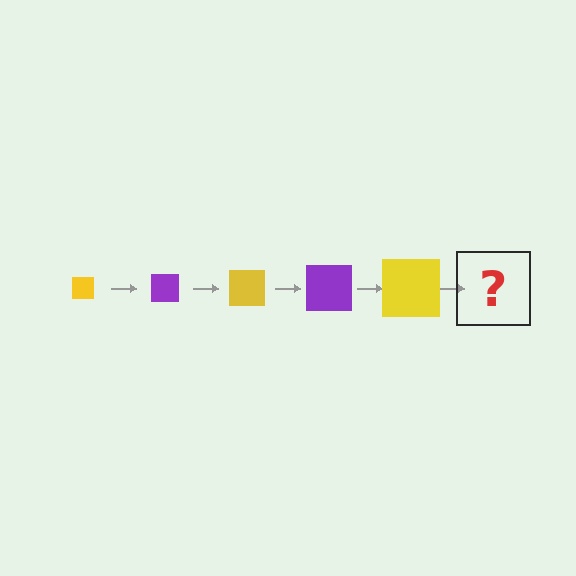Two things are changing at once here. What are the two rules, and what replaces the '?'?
The two rules are that the square grows larger each step and the color cycles through yellow and purple. The '?' should be a purple square, larger than the previous one.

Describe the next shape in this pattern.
It should be a purple square, larger than the previous one.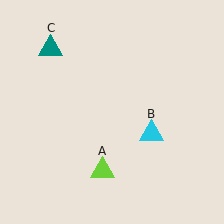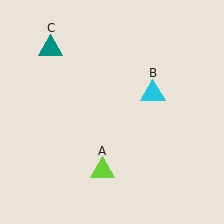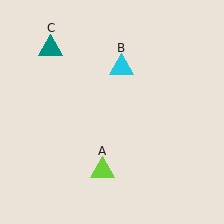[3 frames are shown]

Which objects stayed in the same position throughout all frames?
Lime triangle (object A) and teal triangle (object C) remained stationary.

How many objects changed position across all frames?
1 object changed position: cyan triangle (object B).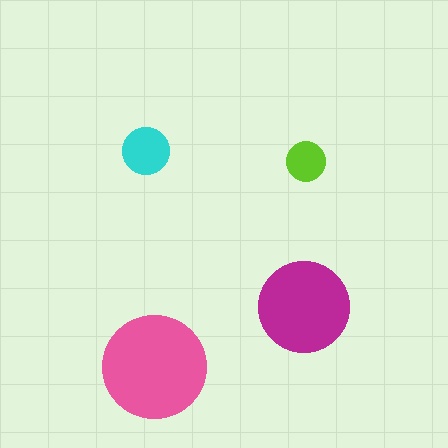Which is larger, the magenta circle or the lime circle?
The magenta one.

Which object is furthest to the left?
The cyan circle is leftmost.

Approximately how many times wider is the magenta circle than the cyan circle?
About 2 times wider.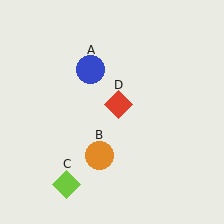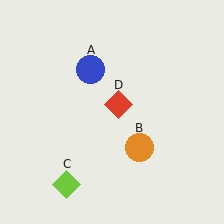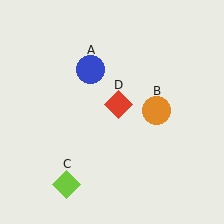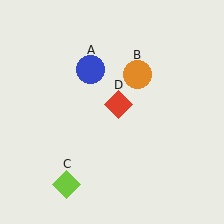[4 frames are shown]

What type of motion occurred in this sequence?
The orange circle (object B) rotated counterclockwise around the center of the scene.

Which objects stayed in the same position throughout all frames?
Blue circle (object A) and lime diamond (object C) and red diamond (object D) remained stationary.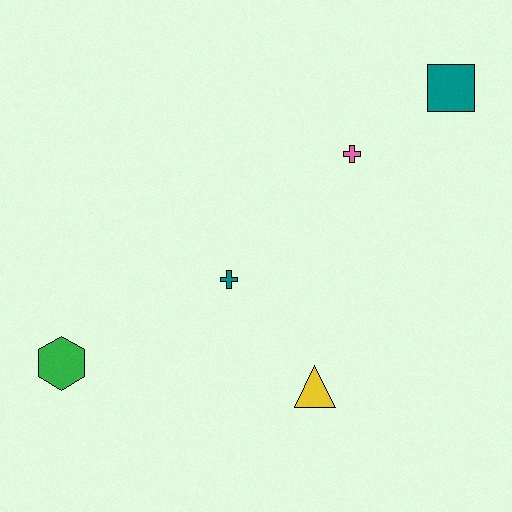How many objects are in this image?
There are 5 objects.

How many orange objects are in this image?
There are no orange objects.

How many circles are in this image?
There are no circles.